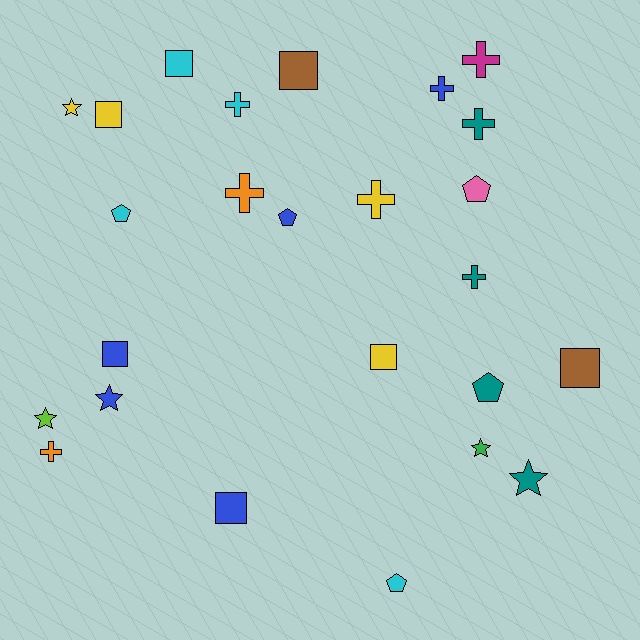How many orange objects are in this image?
There are 2 orange objects.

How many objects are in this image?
There are 25 objects.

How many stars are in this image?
There are 5 stars.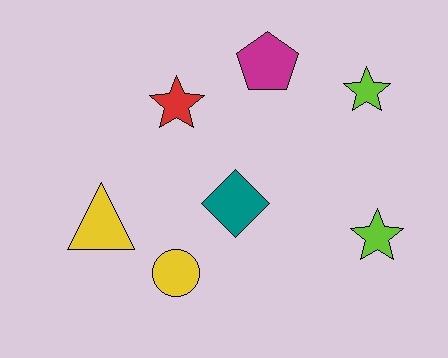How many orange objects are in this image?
There are no orange objects.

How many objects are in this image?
There are 7 objects.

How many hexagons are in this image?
There are no hexagons.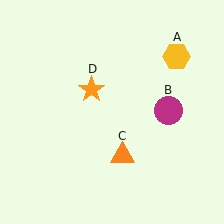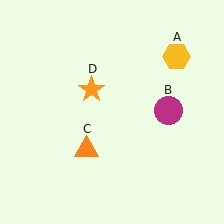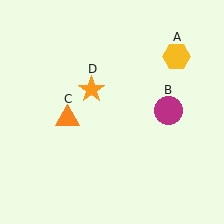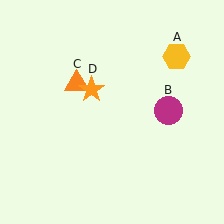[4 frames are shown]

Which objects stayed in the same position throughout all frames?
Yellow hexagon (object A) and magenta circle (object B) and orange star (object D) remained stationary.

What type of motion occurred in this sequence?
The orange triangle (object C) rotated clockwise around the center of the scene.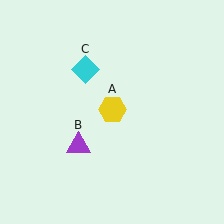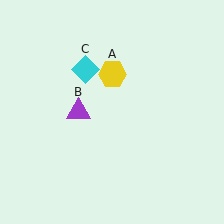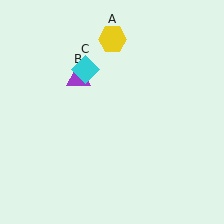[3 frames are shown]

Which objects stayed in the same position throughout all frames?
Cyan diamond (object C) remained stationary.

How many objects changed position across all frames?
2 objects changed position: yellow hexagon (object A), purple triangle (object B).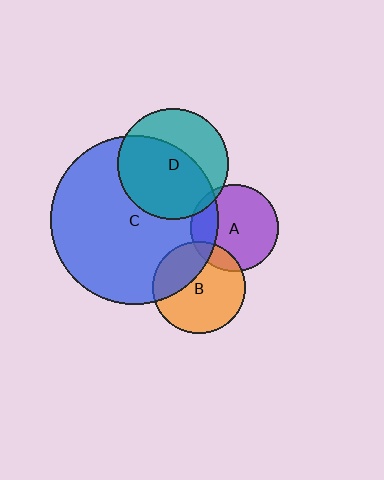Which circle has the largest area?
Circle C (blue).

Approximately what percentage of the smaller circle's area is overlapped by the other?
Approximately 35%.